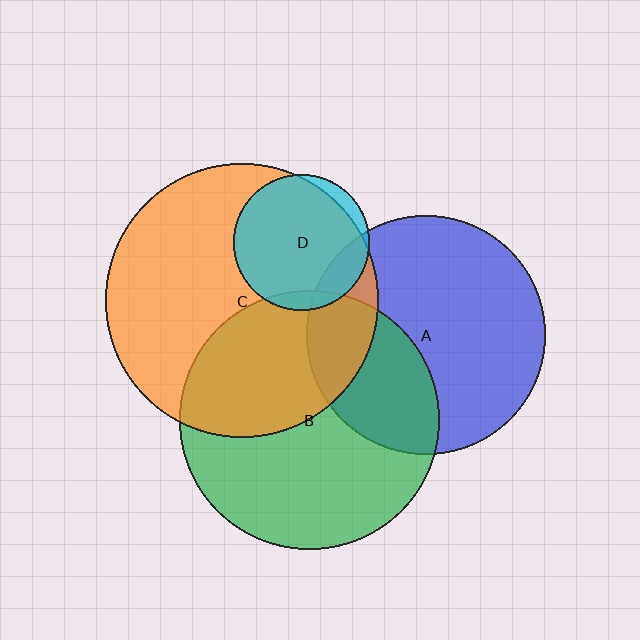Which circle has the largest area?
Circle C (orange).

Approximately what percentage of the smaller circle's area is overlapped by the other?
Approximately 20%.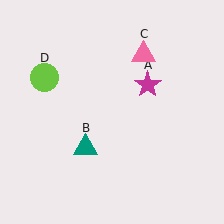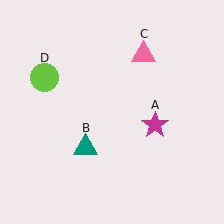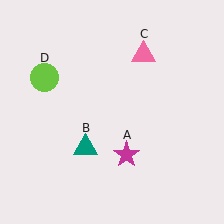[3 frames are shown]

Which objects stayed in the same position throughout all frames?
Teal triangle (object B) and pink triangle (object C) and lime circle (object D) remained stationary.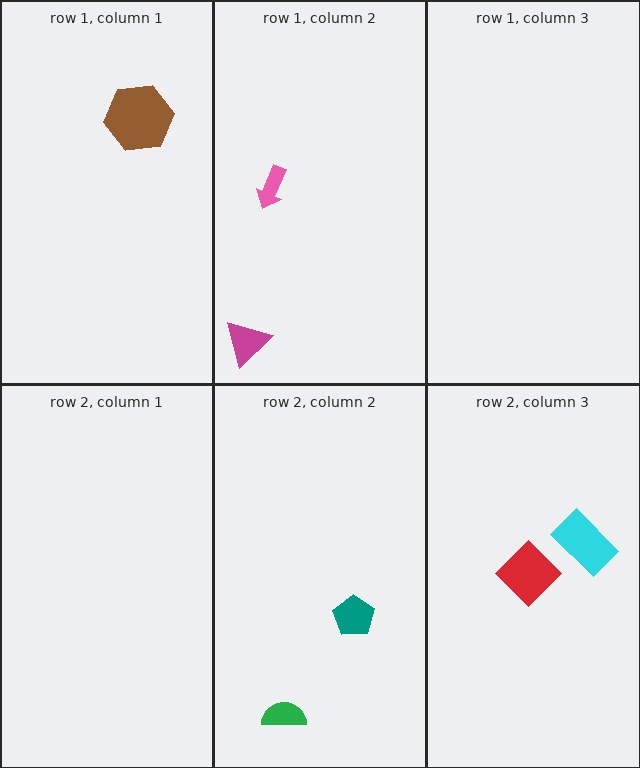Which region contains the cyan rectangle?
The row 2, column 3 region.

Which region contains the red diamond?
The row 2, column 3 region.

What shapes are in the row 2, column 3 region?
The red diamond, the cyan rectangle.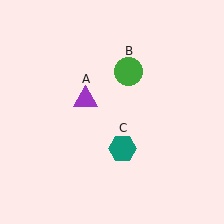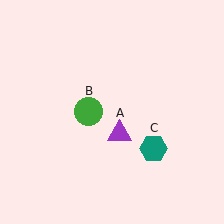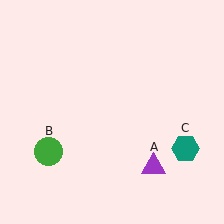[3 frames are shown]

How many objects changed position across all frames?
3 objects changed position: purple triangle (object A), green circle (object B), teal hexagon (object C).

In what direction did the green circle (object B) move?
The green circle (object B) moved down and to the left.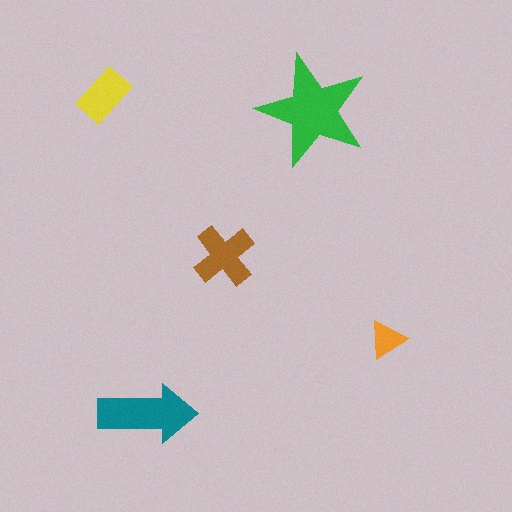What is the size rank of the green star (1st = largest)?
1st.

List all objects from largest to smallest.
The green star, the teal arrow, the brown cross, the yellow rectangle, the orange triangle.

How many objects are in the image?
There are 5 objects in the image.